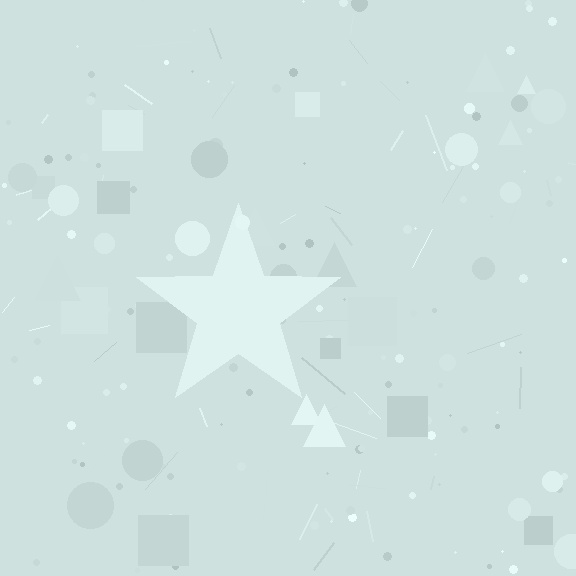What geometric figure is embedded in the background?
A star is embedded in the background.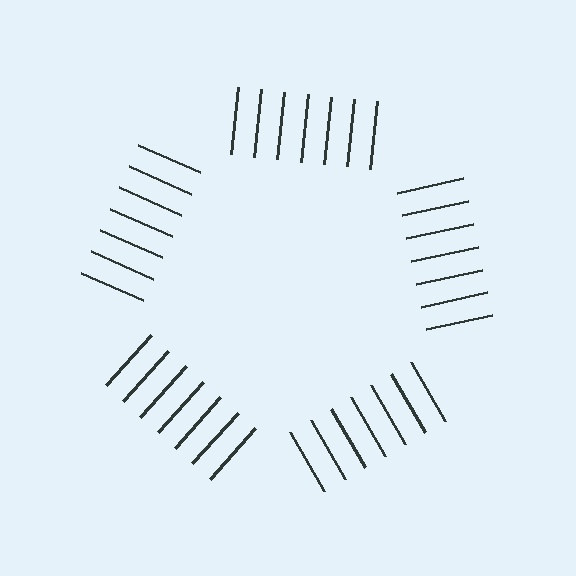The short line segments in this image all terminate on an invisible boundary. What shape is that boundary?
An illusory pentagon — the line segments terminate on its edges but no continuous stroke is drawn.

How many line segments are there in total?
35 — 7 along each of the 5 edges.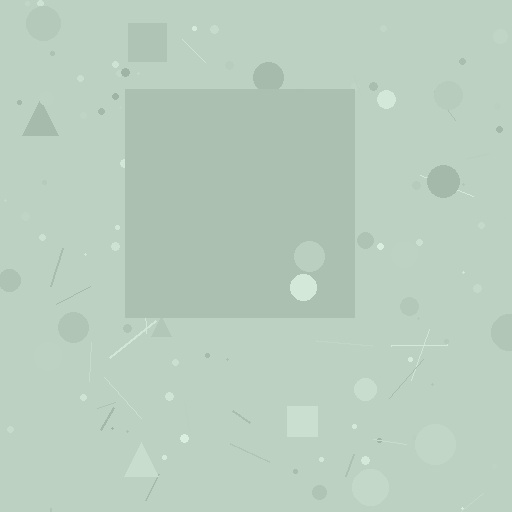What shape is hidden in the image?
A square is hidden in the image.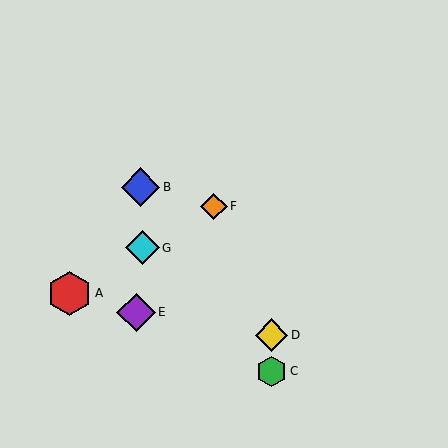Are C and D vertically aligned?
Yes, both are at x≈272.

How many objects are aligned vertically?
2 objects (C, D) are aligned vertically.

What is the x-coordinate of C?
Object C is at x≈272.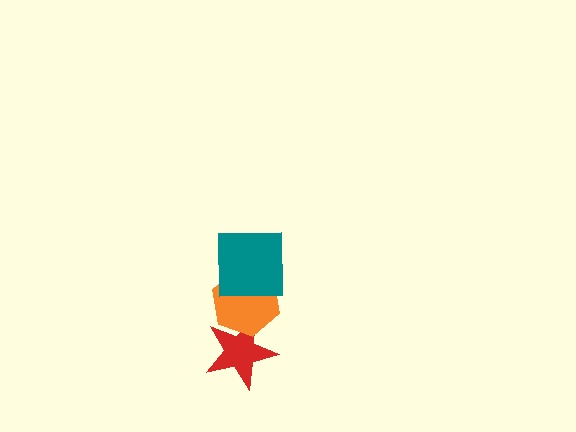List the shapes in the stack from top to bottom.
From top to bottom: the teal square, the orange hexagon, the red star.